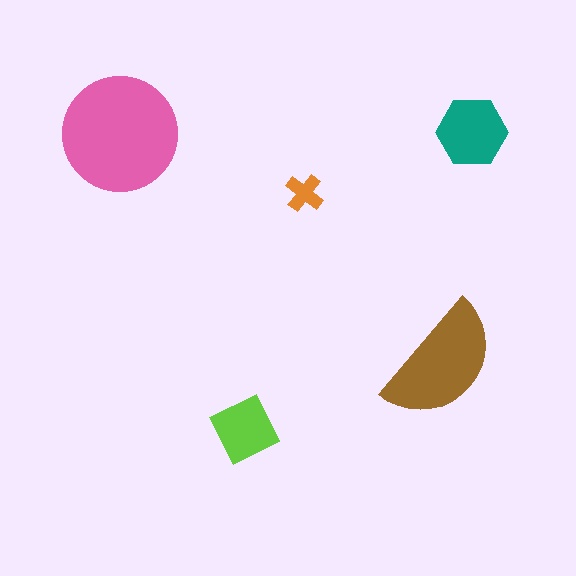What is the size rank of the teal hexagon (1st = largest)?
3rd.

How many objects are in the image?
There are 5 objects in the image.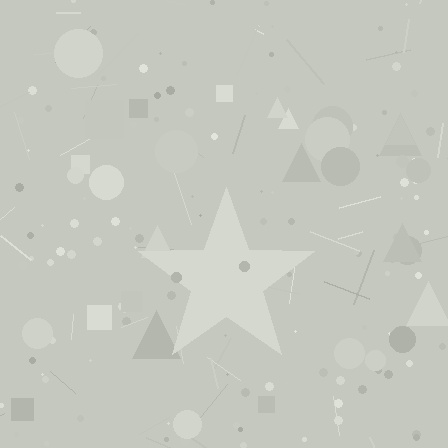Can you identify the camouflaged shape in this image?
The camouflaged shape is a star.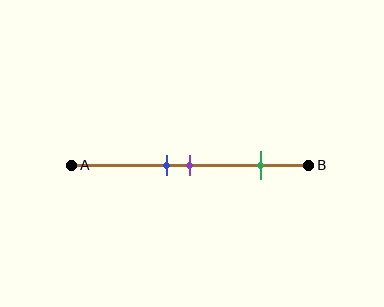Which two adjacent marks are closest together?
The blue and purple marks are the closest adjacent pair.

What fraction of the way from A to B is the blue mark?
The blue mark is approximately 40% (0.4) of the way from A to B.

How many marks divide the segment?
There are 3 marks dividing the segment.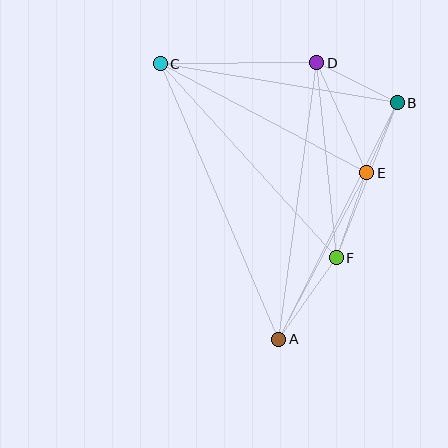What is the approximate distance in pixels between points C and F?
The distance between C and F is approximately 262 pixels.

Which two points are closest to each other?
Points B and E are closest to each other.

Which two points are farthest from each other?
Points A and C are farthest from each other.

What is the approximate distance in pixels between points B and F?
The distance between B and F is approximately 167 pixels.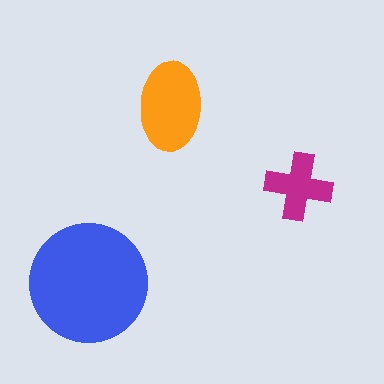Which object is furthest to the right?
The magenta cross is rightmost.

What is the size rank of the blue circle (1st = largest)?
1st.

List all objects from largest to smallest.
The blue circle, the orange ellipse, the magenta cross.